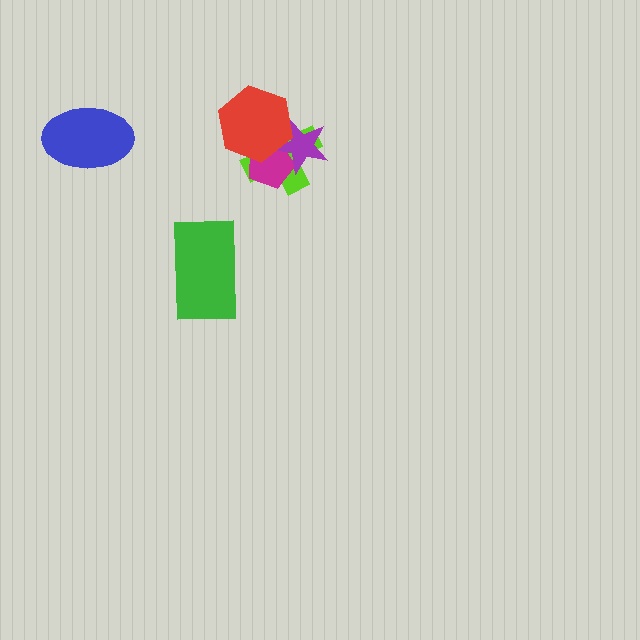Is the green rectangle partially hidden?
No, no other shape covers it.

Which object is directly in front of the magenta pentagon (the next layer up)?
The purple star is directly in front of the magenta pentagon.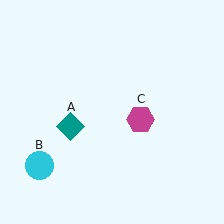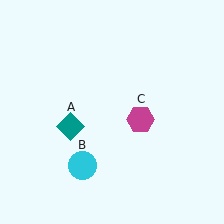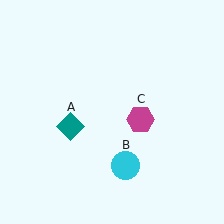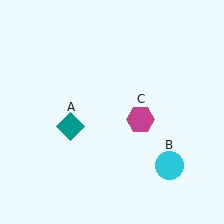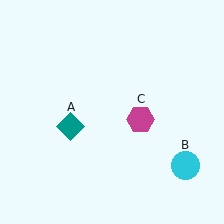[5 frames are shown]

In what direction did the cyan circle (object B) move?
The cyan circle (object B) moved right.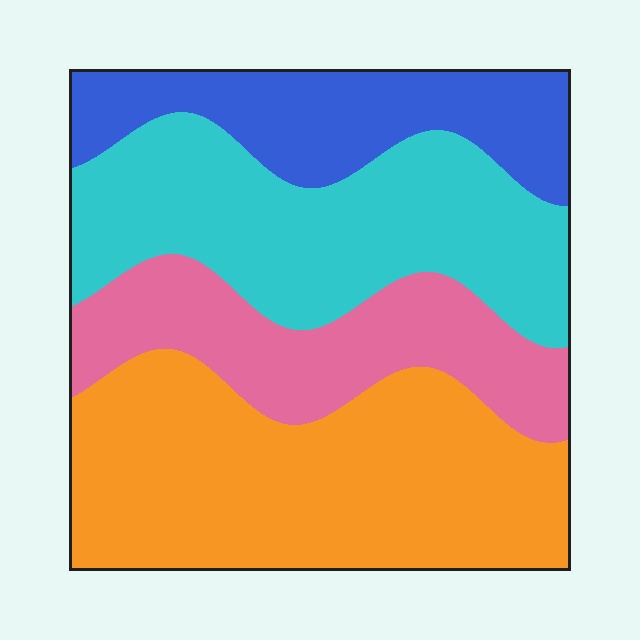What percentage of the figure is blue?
Blue covers around 15% of the figure.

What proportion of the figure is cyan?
Cyan takes up about one quarter (1/4) of the figure.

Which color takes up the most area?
Orange, at roughly 35%.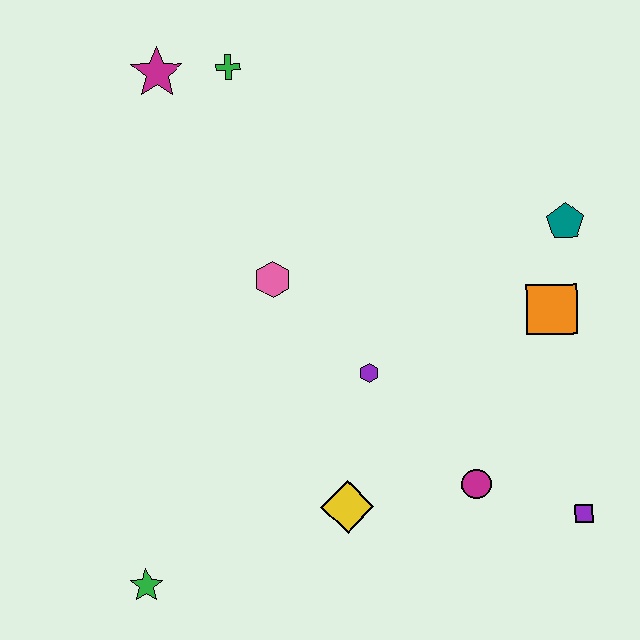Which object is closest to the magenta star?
The green cross is closest to the magenta star.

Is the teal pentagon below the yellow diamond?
No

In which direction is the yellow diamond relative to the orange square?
The yellow diamond is to the left of the orange square.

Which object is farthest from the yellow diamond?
The magenta star is farthest from the yellow diamond.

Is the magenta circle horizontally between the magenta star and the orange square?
Yes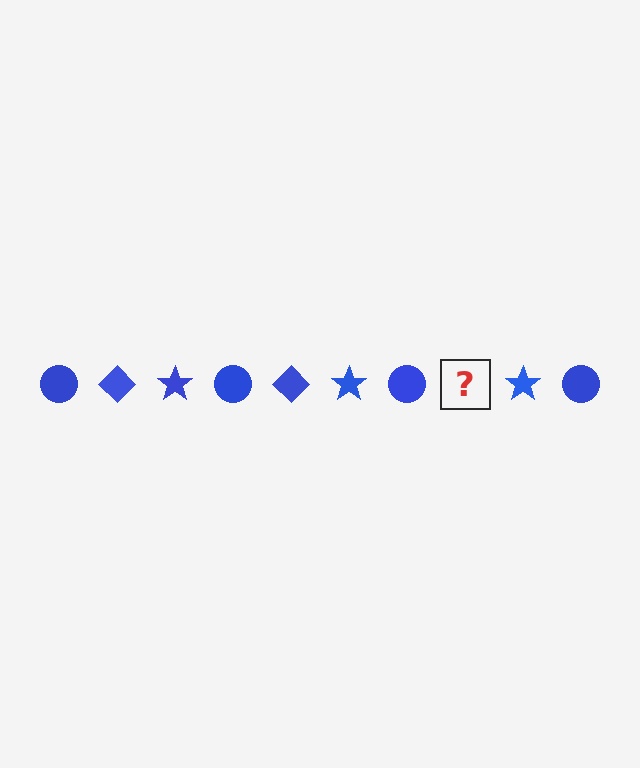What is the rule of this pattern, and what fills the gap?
The rule is that the pattern cycles through circle, diamond, star shapes in blue. The gap should be filled with a blue diamond.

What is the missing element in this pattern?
The missing element is a blue diamond.